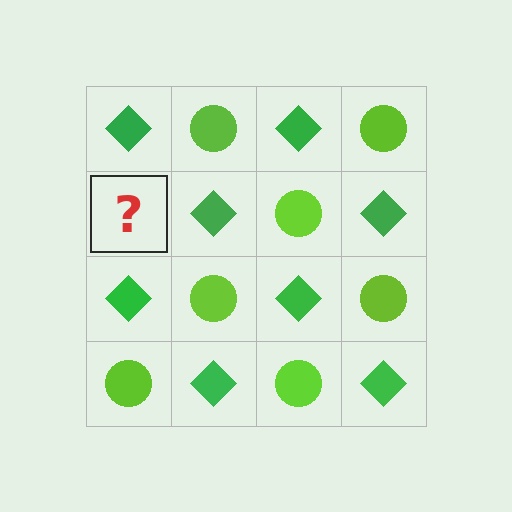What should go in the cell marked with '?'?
The missing cell should contain a lime circle.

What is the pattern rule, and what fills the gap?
The rule is that it alternates green diamond and lime circle in a checkerboard pattern. The gap should be filled with a lime circle.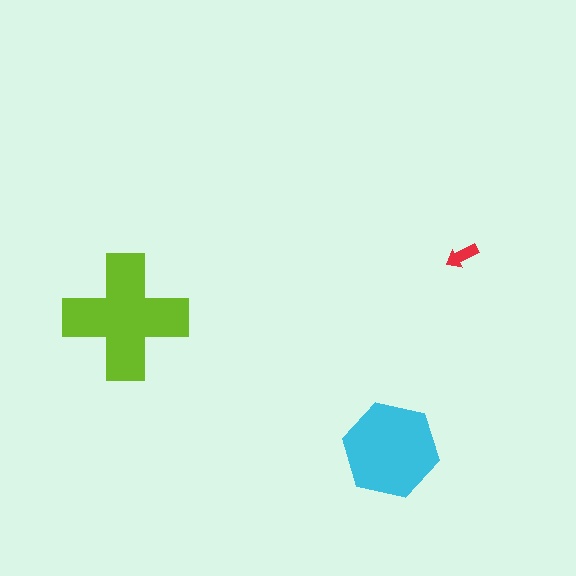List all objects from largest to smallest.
The lime cross, the cyan hexagon, the red arrow.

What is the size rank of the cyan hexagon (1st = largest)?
2nd.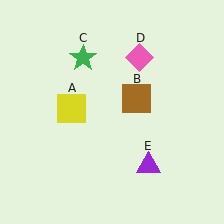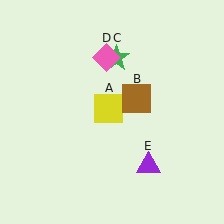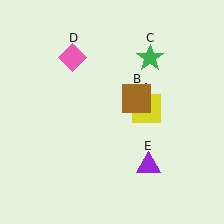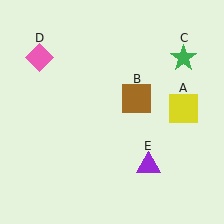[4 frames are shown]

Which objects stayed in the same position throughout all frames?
Brown square (object B) and purple triangle (object E) remained stationary.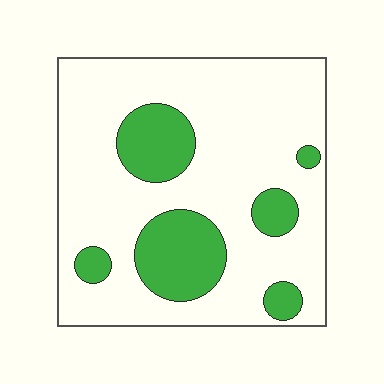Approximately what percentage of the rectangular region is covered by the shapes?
Approximately 25%.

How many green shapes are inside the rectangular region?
6.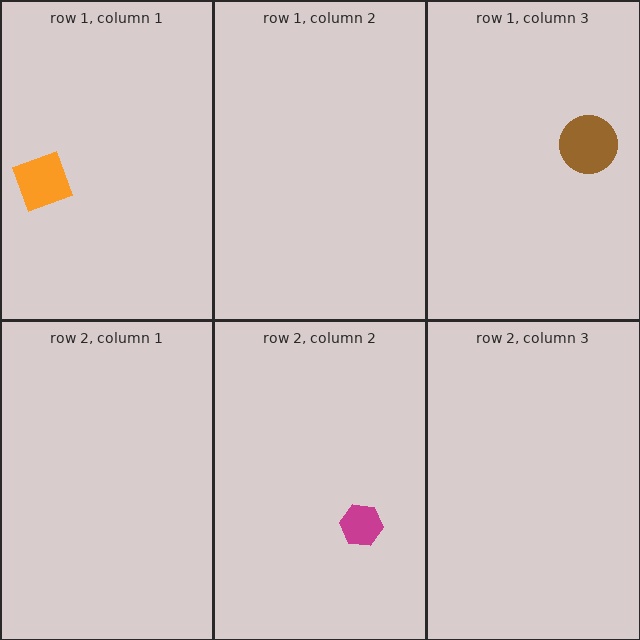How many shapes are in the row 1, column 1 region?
1.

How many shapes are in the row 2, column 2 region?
1.